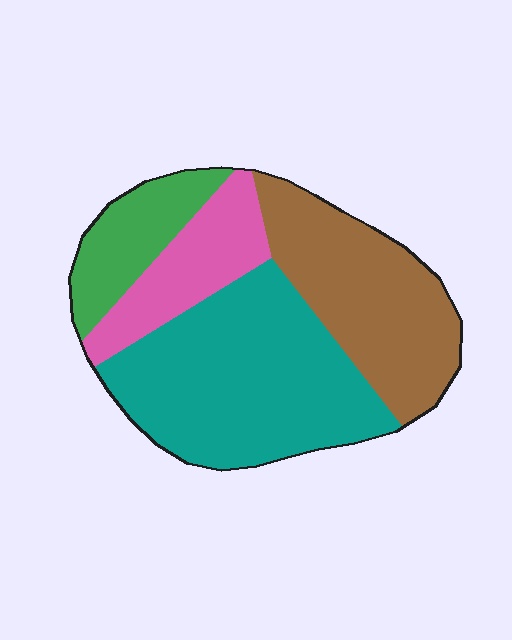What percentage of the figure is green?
Green takes up less than a quarter of the figure.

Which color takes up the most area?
Teal, at roughly 40%.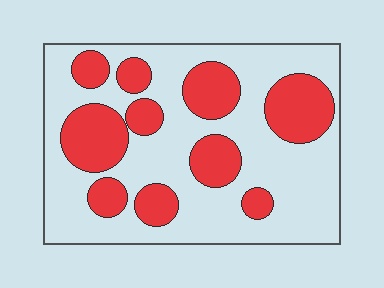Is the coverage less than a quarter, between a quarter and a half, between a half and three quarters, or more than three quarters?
Between a quarter and a half.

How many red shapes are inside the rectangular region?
10.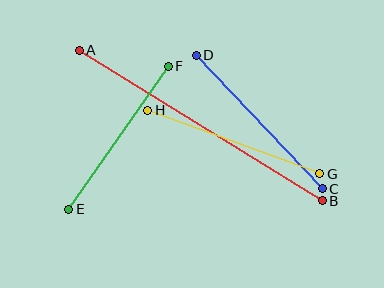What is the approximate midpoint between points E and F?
The midpoint is at approximately (118, 138) pixels.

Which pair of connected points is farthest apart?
Points A and B are farthest apart.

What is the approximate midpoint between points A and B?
The midpoint is at approximately (201, 126) pixels.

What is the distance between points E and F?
The distance is approximately 174 pixels.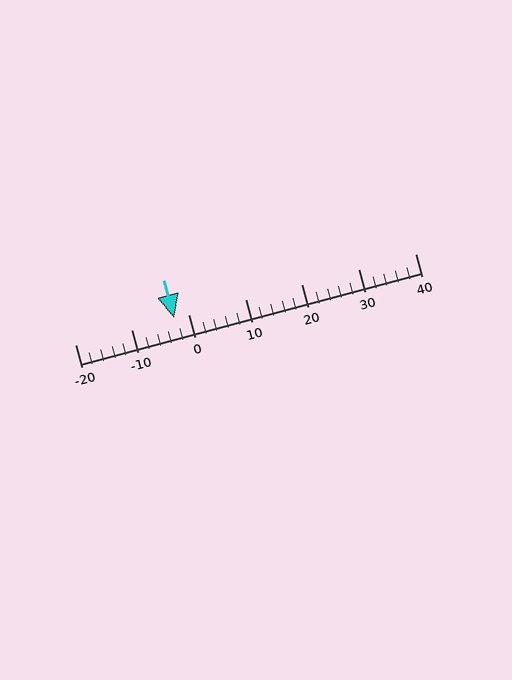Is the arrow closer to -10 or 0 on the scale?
The arrow is closer to 0.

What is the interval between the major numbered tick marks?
The major tick marks are spaced 10 units apart.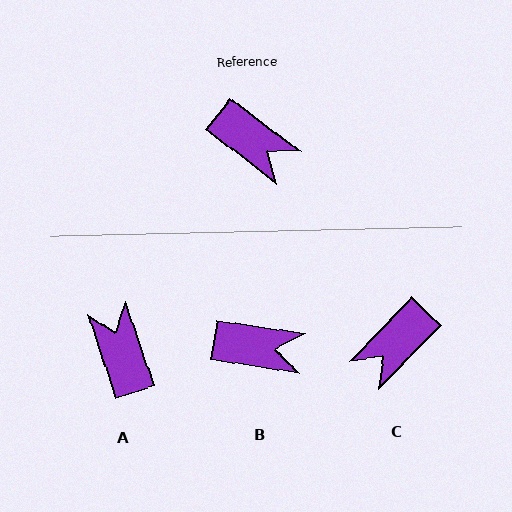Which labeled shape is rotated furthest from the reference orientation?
A, about 146 degrees away.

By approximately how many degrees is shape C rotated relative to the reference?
Approximately 96 degrees clockwise.